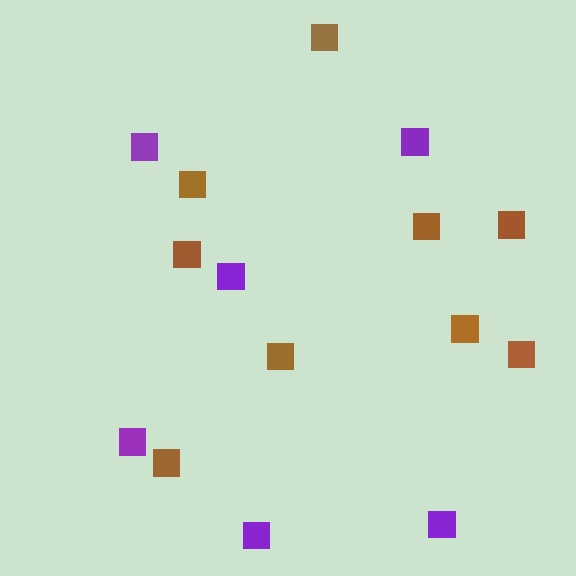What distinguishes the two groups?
There are 2 groups: one group of brown squares (9) and one group of purple squares (6).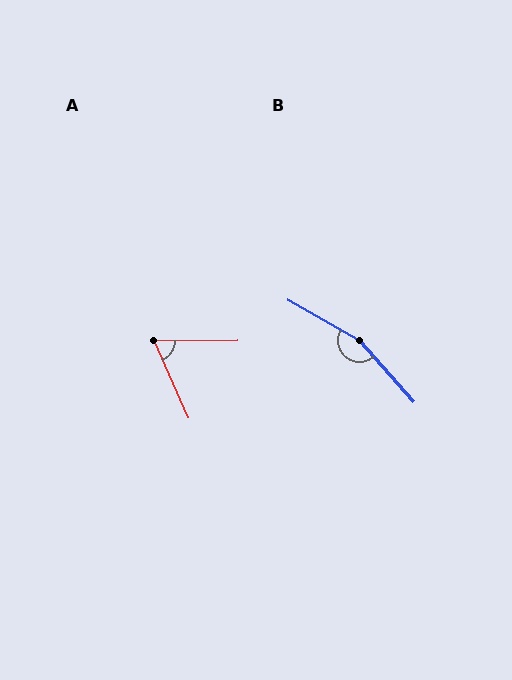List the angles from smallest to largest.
A (66°), B (161°).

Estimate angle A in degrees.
Approximately 66 degrees.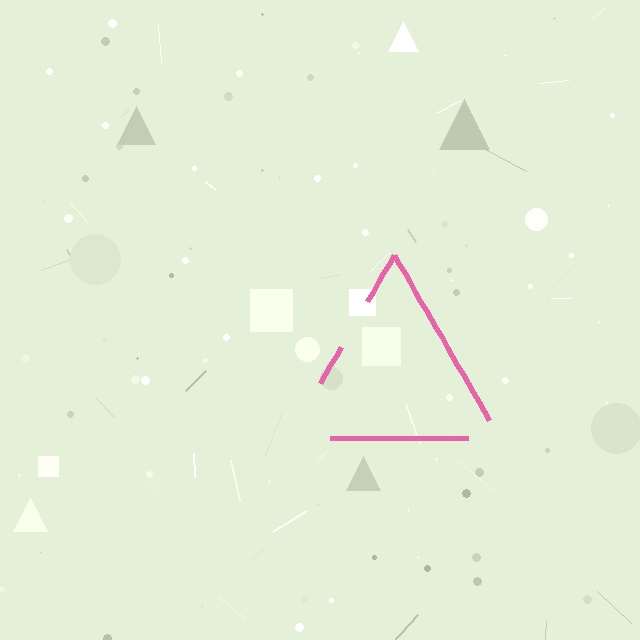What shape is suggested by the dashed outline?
The dashed outline suggests a triangle.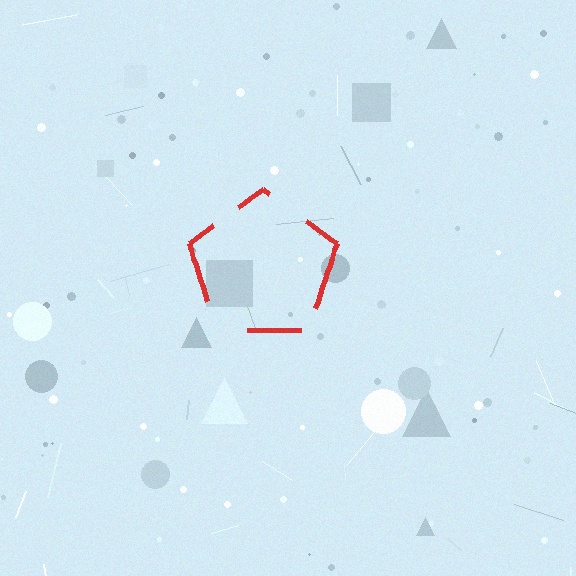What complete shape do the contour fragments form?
The contour fragments form a pentagon.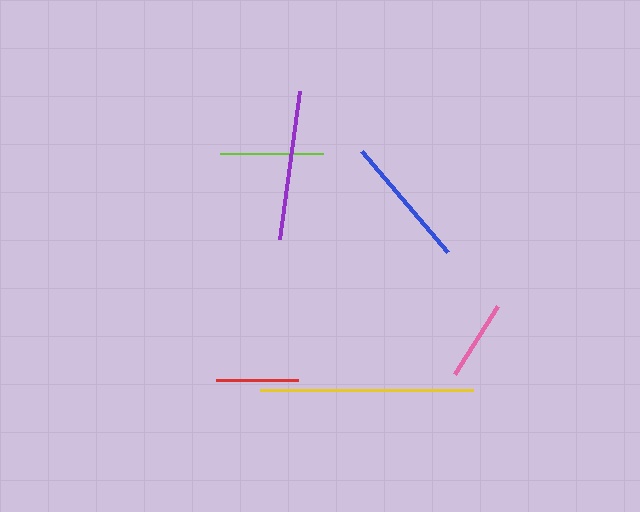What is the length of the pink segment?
The pink segment is approximately 80 pixels long.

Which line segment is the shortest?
The pink line is the shortest at approximately 80 pixels.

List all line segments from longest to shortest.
From longest to shortest: yellow, purple, blue, lime, red, pink.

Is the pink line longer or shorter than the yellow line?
The yellow line is longer than the pink line.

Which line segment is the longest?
The yellow line is the longest at approximately 212 pixels.